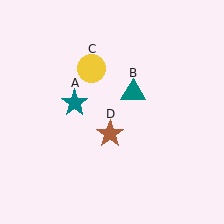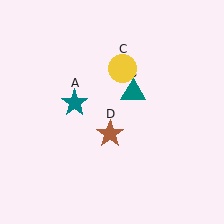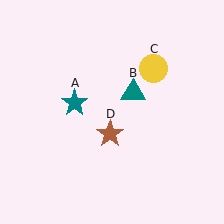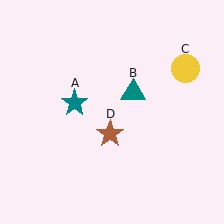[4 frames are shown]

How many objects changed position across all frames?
1 object changed position: yellow circle (object C).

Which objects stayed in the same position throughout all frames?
Teal star (object A) and teal triangle (object B) and brown star (object D) remained stationary.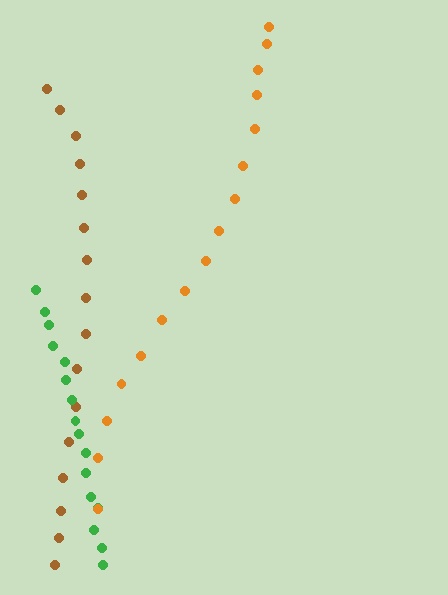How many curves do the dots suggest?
There are 3 distinct paths.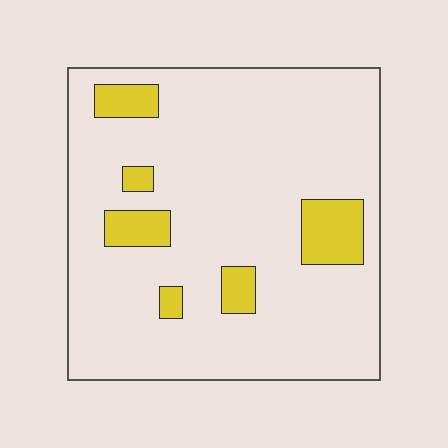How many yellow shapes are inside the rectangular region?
6.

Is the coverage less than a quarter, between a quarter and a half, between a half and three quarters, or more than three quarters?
Less than a quarter.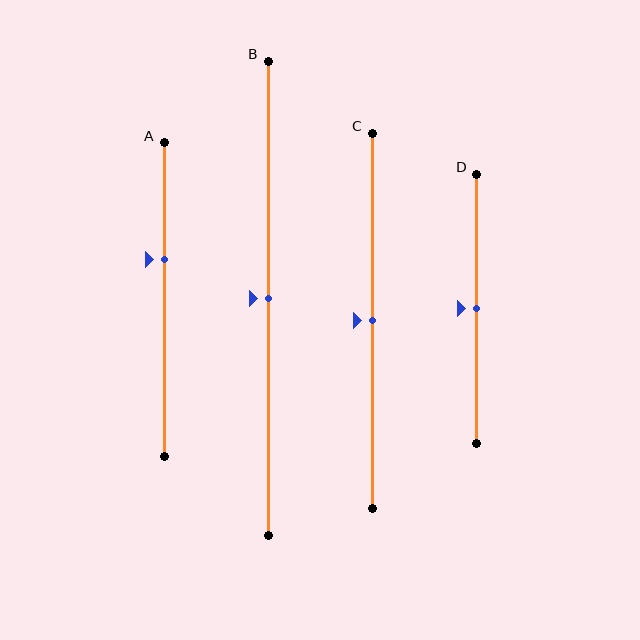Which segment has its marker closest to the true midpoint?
Segment B has its marker closest to the true midpoint.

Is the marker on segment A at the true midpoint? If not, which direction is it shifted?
No, the marker on segment A is shifted upward by about 13% of the segment length.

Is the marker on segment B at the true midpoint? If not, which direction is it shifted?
Yes, the marker on segment B is at the true midpoint.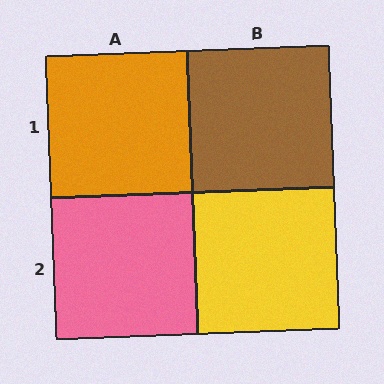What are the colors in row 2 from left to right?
Pink, yellow.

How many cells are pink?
1 cell is pink.